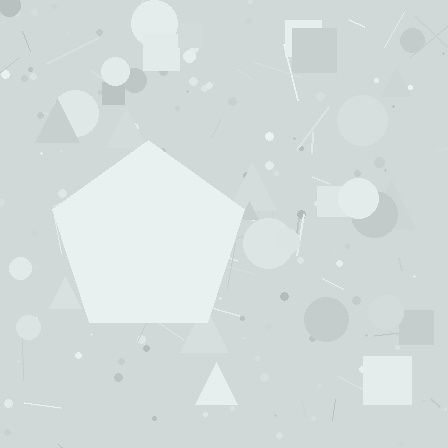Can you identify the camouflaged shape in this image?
The camouflaged shape is a pentagon.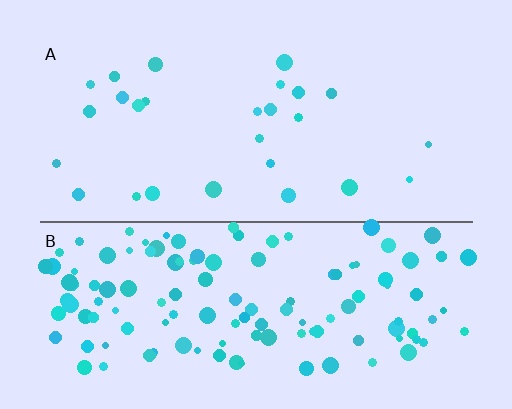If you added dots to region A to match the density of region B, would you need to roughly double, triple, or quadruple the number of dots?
Approximately quadruple.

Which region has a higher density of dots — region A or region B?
B (the bottom).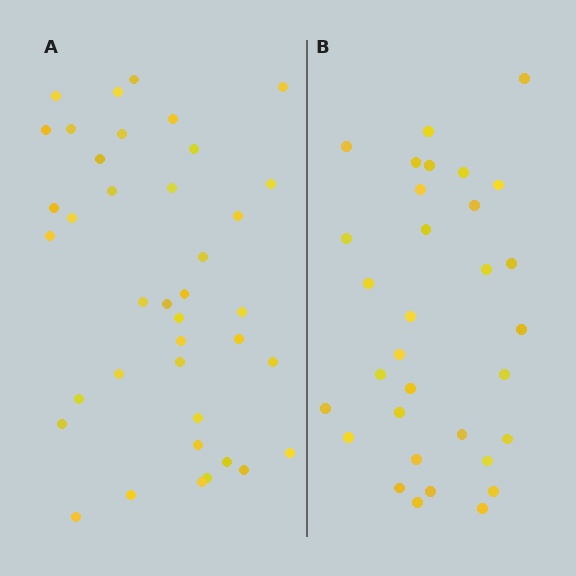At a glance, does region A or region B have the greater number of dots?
Region A (the left region) has more dots.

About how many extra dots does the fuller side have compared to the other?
Region A has roughly 8 or so more dots than region B.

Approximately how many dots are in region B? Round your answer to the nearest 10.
About 30 dots. (The exact count is 32, which rounds to 30.)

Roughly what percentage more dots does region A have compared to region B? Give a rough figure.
About 20% more.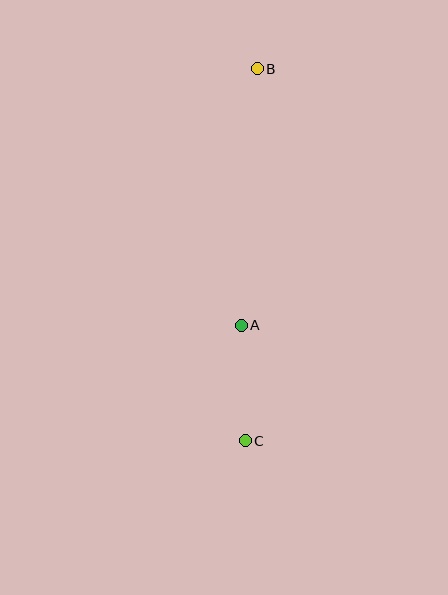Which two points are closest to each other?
Points A and C are closest to each other.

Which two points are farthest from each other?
Points B and C are farthest from each other.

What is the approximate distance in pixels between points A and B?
The distance between A and B is approximately 257 pixels.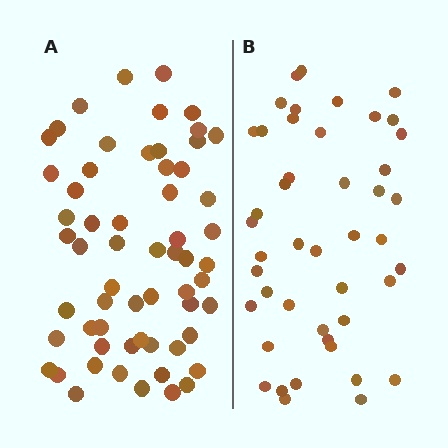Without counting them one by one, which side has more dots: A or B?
Region A (the left region) has more dots.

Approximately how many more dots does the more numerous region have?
Region A has approximately 15 more dots than region B.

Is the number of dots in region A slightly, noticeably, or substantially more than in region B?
Region A has noticeably more, but not dramatically so. The ratio is roughly 1.3 to 1.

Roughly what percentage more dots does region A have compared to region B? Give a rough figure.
About 35% more.